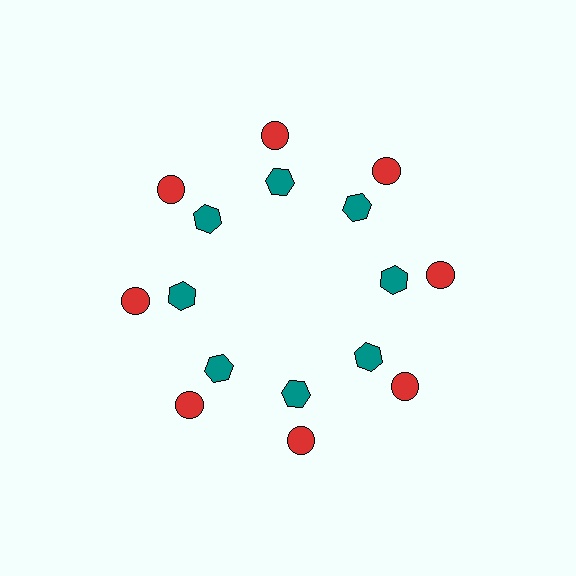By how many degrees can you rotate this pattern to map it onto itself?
The pattern maps onto itself every 45 degrees of rotation.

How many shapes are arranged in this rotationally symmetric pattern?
There are 16 shapes, arranged in 8 groups of 2.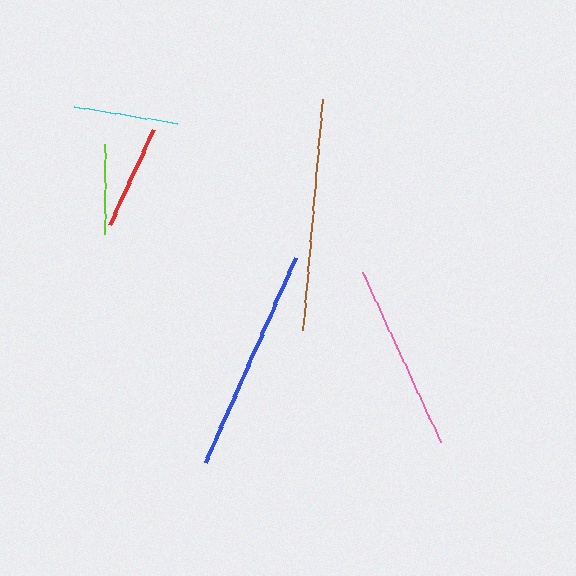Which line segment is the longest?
The brown line is the longest at approximately 232 pixels.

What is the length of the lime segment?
The lime segment is approximately 89 pixels long.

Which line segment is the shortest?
The lime line is the shortest at approximately 89 pixels.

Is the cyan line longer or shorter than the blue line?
The blue line is longer than the cyan line.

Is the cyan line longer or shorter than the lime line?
The cyan line is longer than the lime line.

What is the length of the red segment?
The red segment is approximately 104 pixels long.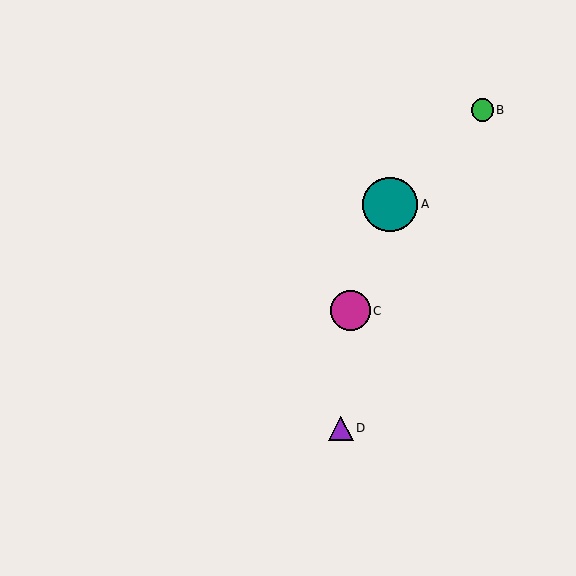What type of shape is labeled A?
Shape A is a teal circle.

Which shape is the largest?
The teal circle (labeled A) is the largest.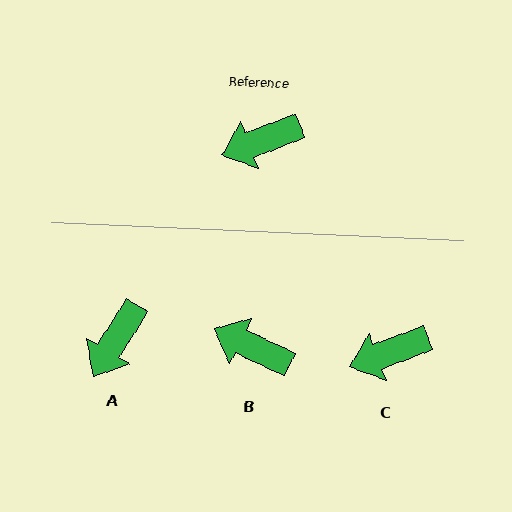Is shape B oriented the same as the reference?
No, it is off by about 46 degrees.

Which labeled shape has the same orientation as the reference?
C.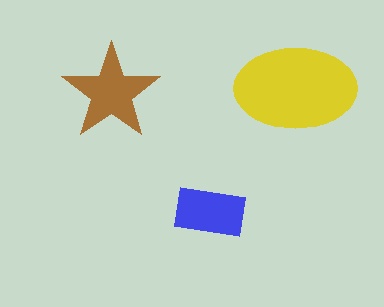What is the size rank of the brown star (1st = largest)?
2nd.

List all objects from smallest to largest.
The blue rectangle, the brown star, the yellow ellipse.